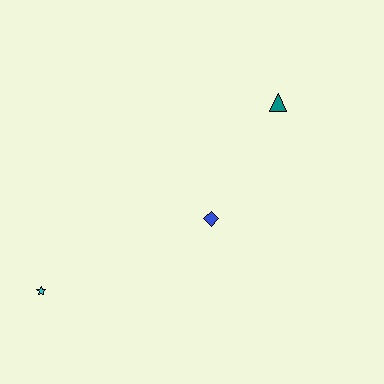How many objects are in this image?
There are 3 objects.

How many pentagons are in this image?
There are no pentagons.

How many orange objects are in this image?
There are no orange objects.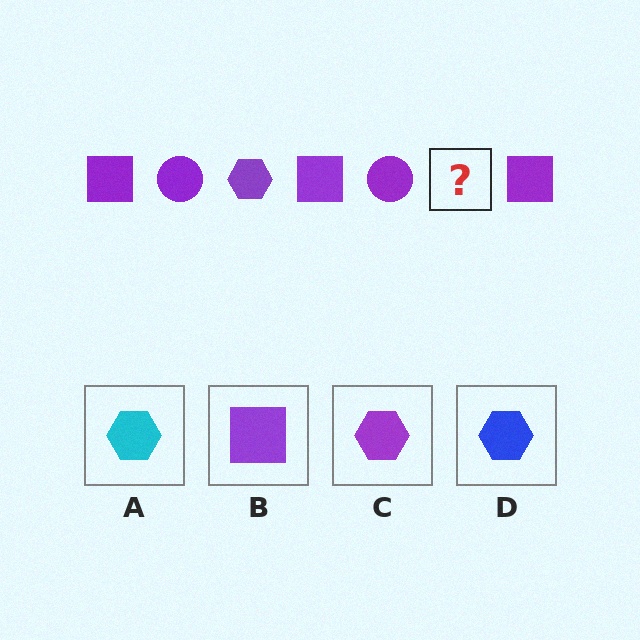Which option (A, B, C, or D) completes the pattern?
C.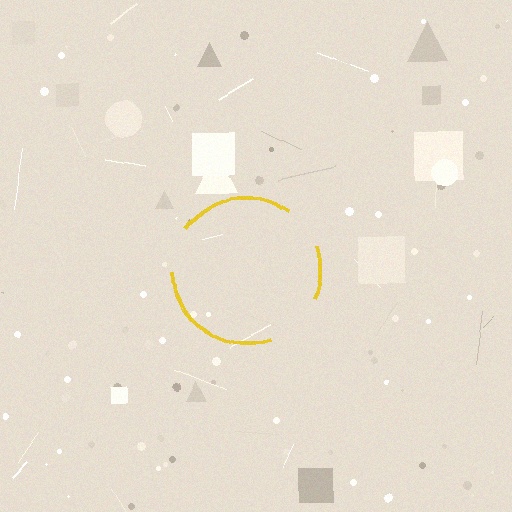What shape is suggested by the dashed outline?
The dashed outline suggests a circle.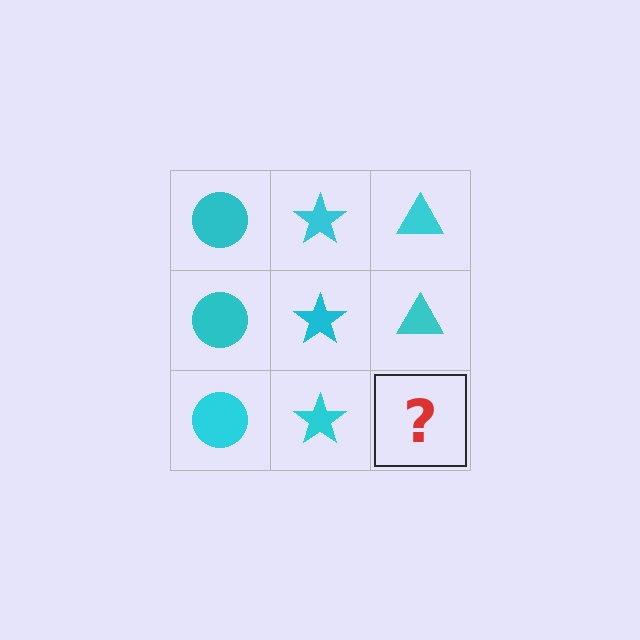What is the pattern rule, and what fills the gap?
The rule is that each column has a consistent shape. The gap should be filled with a cyan triangle.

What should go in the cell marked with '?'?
The missing cell should contain a cyan triangle.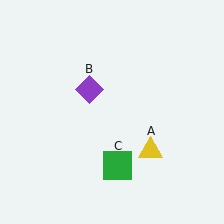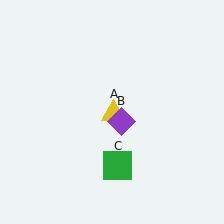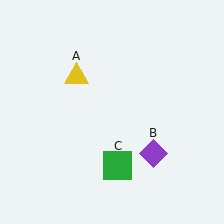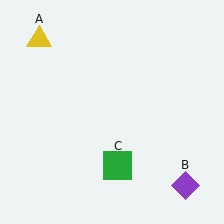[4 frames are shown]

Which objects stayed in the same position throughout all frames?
Green square (object C) remained stationary.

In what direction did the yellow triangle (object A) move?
The yellow triangle (object A) moved up and to the left.